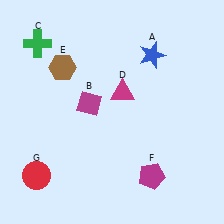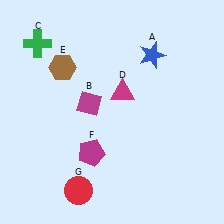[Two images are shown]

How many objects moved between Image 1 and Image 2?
2 objects moved between the two images.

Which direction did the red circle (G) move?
The red circle (G) moved right.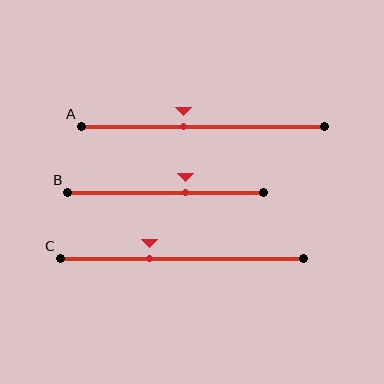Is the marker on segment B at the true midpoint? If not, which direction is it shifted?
No, the marker on segment B is shifted to the right by about 10% of the segment length.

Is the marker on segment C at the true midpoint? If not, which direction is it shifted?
No, the marker on segment C is shifted to the left by about 13% of the segment length.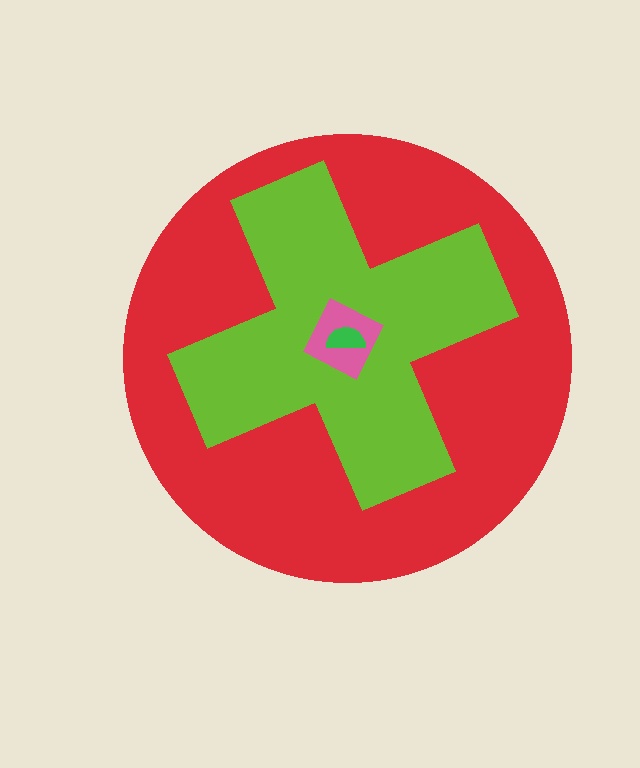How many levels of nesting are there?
4.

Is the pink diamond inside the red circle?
Yes.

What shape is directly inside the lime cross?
The pink diamond.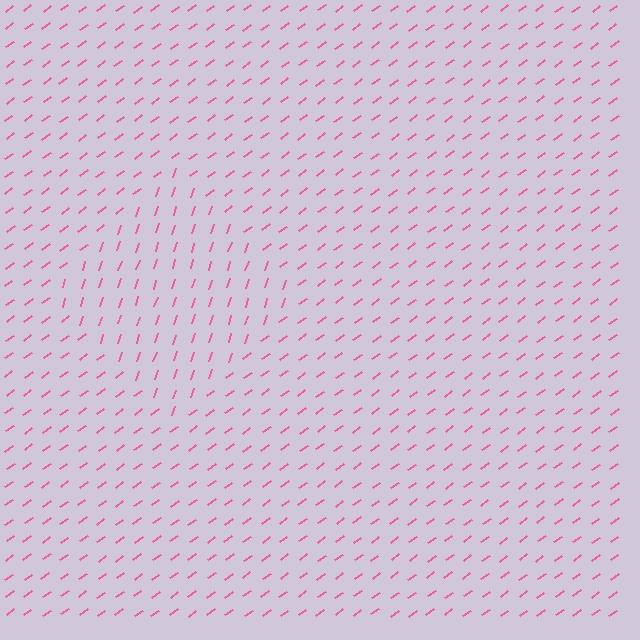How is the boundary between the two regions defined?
The boundary is defined purely by a change in line orientation (approximately 36 degrees difference). All lines are the same color and thickness.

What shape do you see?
I see a diamond.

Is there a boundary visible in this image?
Yes, there is a texture boundary formed by a change in line orientation.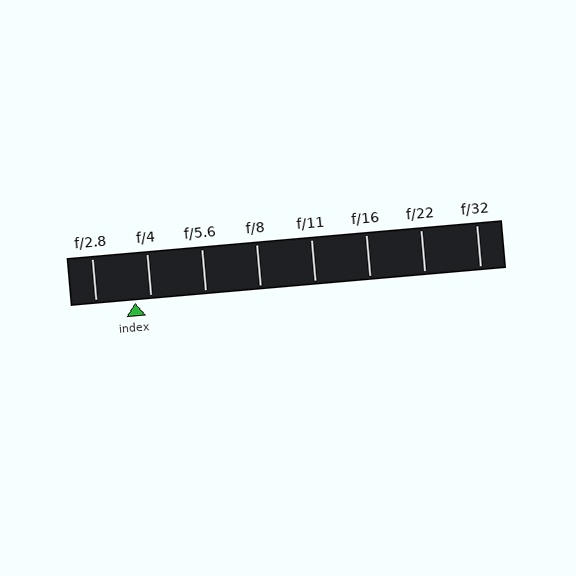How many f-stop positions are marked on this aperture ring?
There are 8 f-stop positions marked.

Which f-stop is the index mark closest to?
The index mark is closest to f/4.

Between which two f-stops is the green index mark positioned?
The index mark is between f/2.8 and f/4.